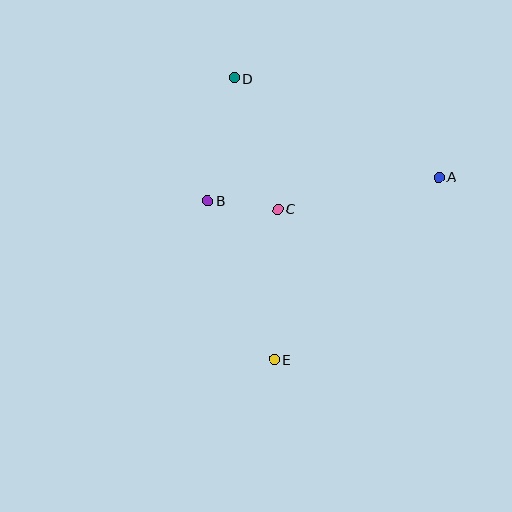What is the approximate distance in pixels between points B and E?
The distance between B and E is approximately 172 pixels.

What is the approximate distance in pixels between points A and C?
The distance between A and C is approximately 164 pixels.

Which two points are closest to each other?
Points B and C are closest to each other.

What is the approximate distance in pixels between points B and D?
The distance between B and D is approximately 126 pixels.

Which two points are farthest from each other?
Points D and E are farthest from each other.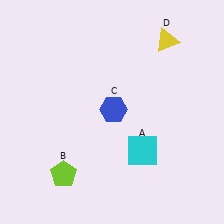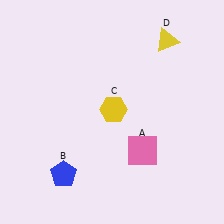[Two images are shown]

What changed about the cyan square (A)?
In Image 1, A is cyan. In Image 2, it changed to pink.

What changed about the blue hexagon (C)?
In Image 1, C is blue. In Image 2, it changed to yellow.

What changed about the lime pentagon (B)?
In Image 1, B is lime. In Image 2, it changed to blue.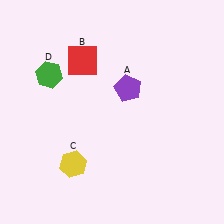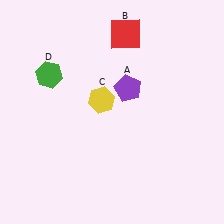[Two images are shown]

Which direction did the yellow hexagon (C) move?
The yellow hexagon (C) moved up.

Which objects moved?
The objects that moved are: the red square (B), the yellow hexagon (C).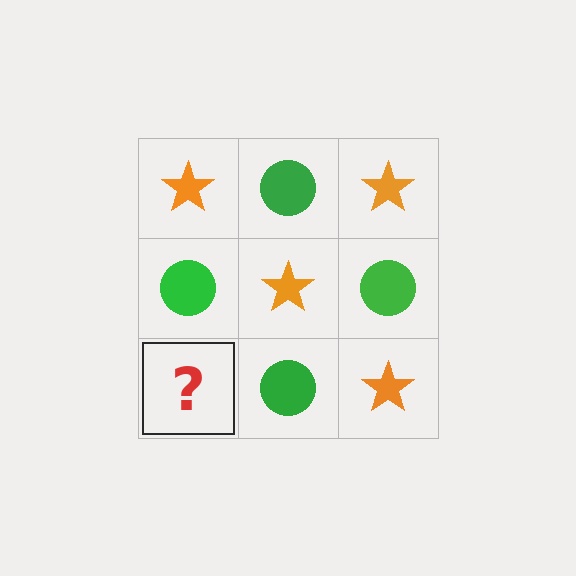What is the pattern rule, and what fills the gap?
The rule is that it alternates orange star and green circle in a checkerboard pattern. The gap should be filled with an orange star.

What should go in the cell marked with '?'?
The missing cell should contain an orange star.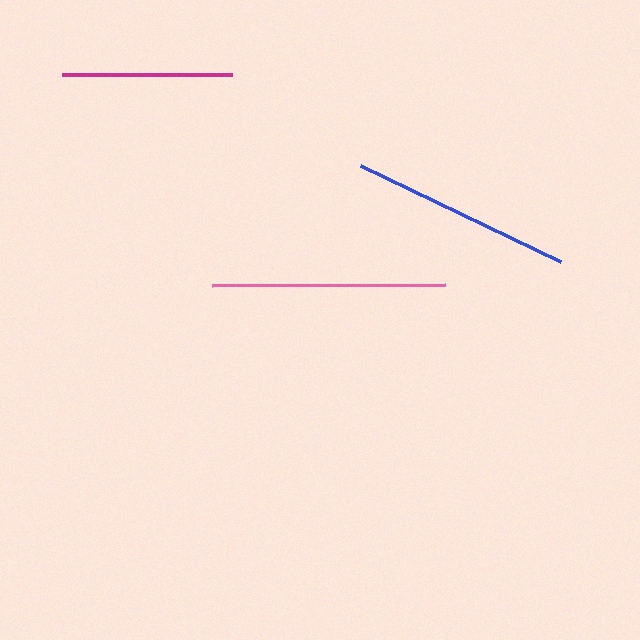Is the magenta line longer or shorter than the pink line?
The pink line is longer than the magenta line.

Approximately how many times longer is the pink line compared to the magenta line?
The pink line is approximately 1.4 times the length of the magenta line.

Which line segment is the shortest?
The magenta line is the shortest at approximately 169 pixels.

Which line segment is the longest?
The pink line is the longest at approximately 233 pixels.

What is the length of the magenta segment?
The magenta segment is approximately 169 pixels long.